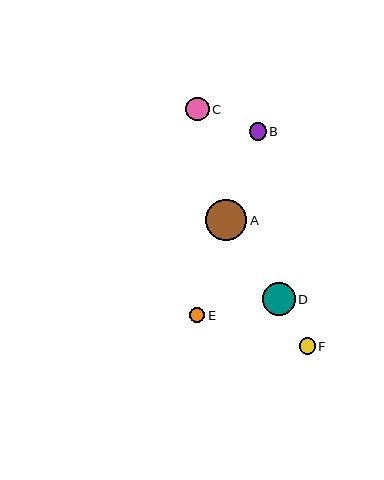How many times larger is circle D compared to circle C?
Circle D is approximately 1.4 times the size of circle C.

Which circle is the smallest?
Circle E is the smallest with a size of approximately 15 pixels.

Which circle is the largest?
Circle A is the largest with a size of approximately 41 pixels.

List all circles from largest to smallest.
From largest to smallest: A, D, C, B, F, E.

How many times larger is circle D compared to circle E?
Circle D is approximately 2.2 times the size of circle E.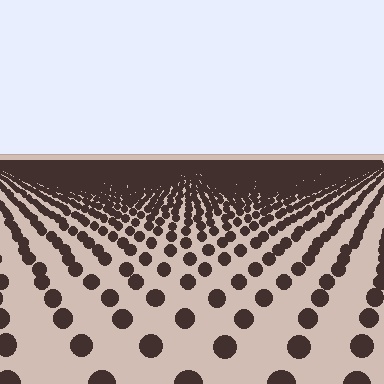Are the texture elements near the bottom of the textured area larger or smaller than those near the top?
Larger. Near the bottom, elements are closer to the viewer and appear at a bigger on-screen size.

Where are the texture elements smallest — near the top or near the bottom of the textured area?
Near the top.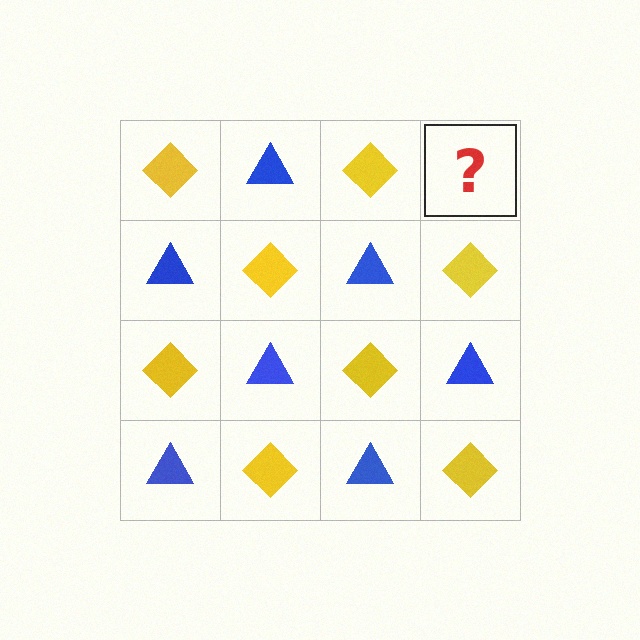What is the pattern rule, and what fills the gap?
The rule is that it alternates yellow diamond and blue triangle in a checkerboard pattern. The gap should be filled with a blue triangle.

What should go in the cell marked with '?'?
The missing cell should contain a blue triangle.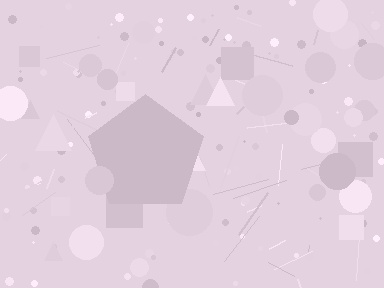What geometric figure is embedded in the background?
A pentagon is embedded in the background.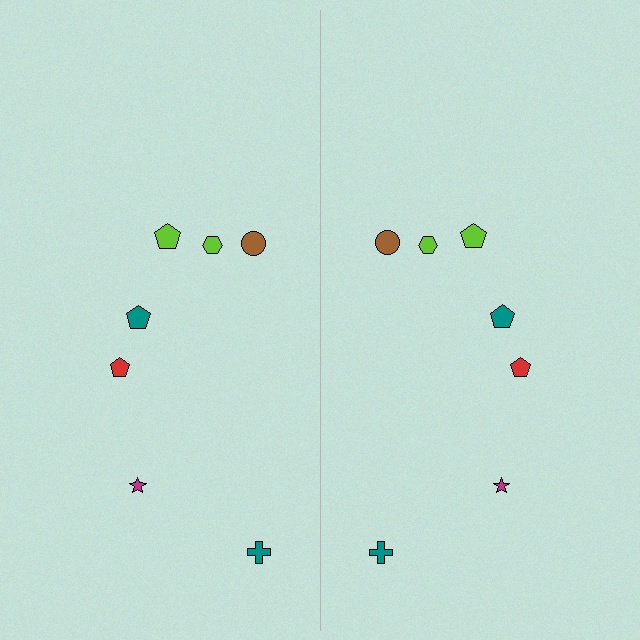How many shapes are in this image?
There are 14 shapes in this image.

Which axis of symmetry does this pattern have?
The pattern has a vertical axis of symmetry running through the center of the image.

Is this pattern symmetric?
Yes, this pattern has bilateral (reflection) symmetry.